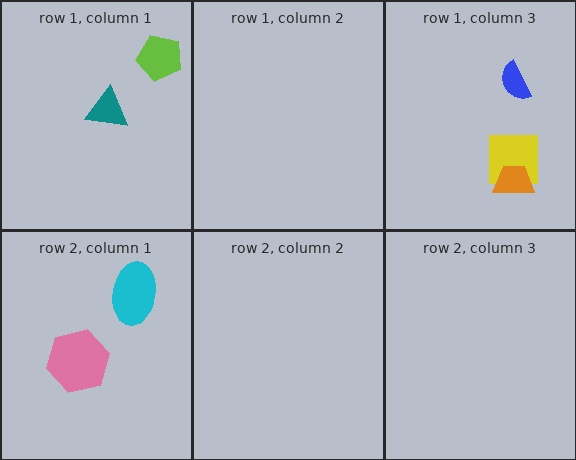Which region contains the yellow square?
The row 1, column 3 region.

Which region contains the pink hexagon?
The row 2, column 1 region.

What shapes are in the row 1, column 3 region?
The yellow square, the blue semicircle, the orange trapezoid.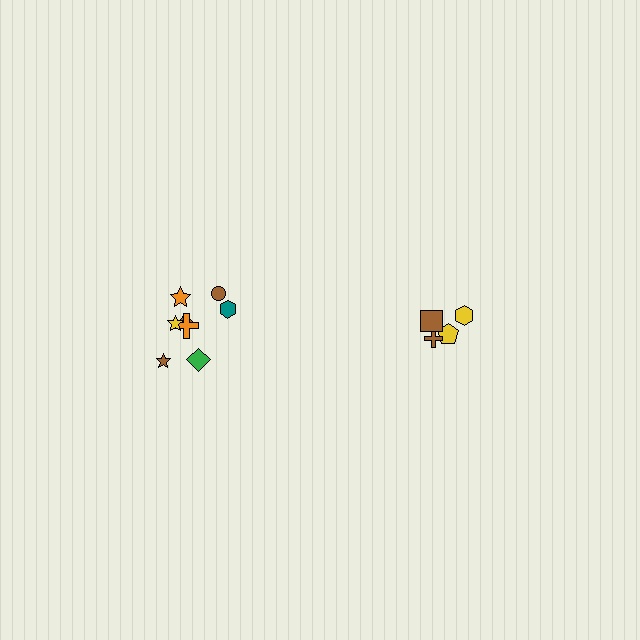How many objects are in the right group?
There are 4 objects.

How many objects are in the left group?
There are 8 objects.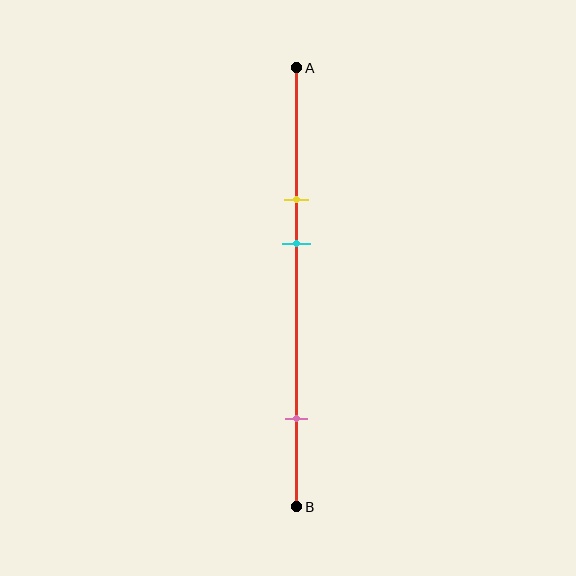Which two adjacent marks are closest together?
The yellow and cyan marks are the closest adjacent pair.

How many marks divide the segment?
There are 3 marks dividing the segment.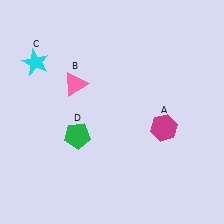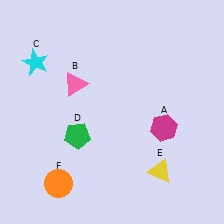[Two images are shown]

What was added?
A yellow triangle (E), an orange circle (F) were added in Image 2.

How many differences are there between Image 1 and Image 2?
There are 2 differences between the two images.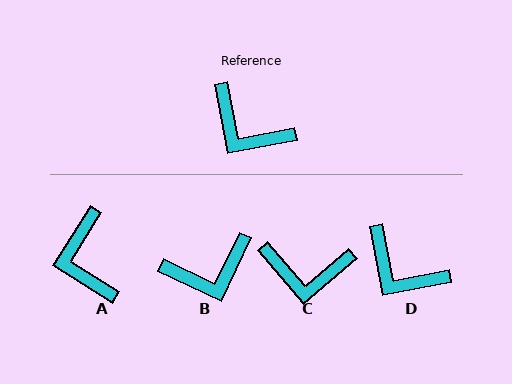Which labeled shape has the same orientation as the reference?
D.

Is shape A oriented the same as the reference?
No, it is off by about 43 degrees.